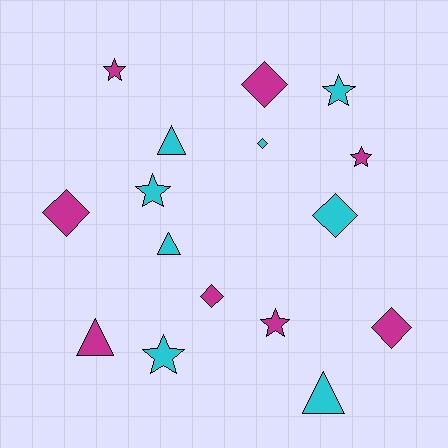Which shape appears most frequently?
Diamond, with 6 objects.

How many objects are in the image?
There are 16 objects.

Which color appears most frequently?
Cyan, with 8 objects.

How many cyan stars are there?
There are 3 cyan stars.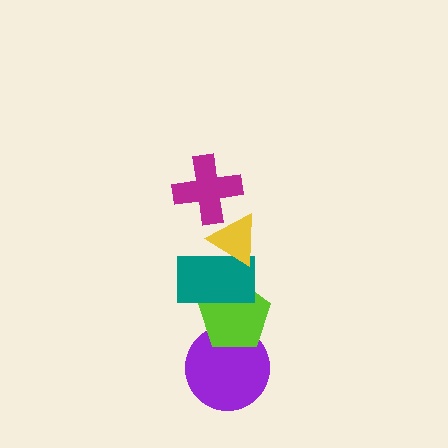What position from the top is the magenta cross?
The magenta cross is 1st from the top.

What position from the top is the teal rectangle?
The teal rectangle is 3rd from the top.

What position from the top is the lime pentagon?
The lime pentagon is 4th from the top.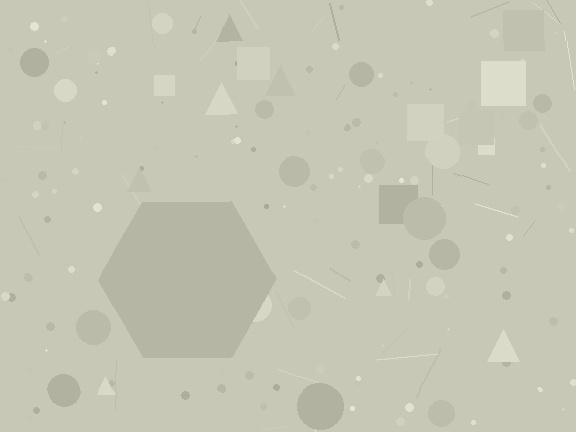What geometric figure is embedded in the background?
A hexagon is embedded in the background.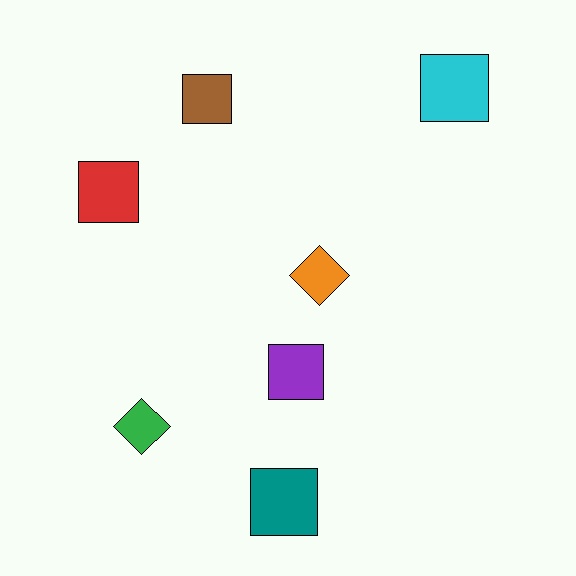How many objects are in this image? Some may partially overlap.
There are 7 objects.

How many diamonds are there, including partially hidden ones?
There are 2 diamonds.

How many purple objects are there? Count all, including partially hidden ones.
There is 1 purple object.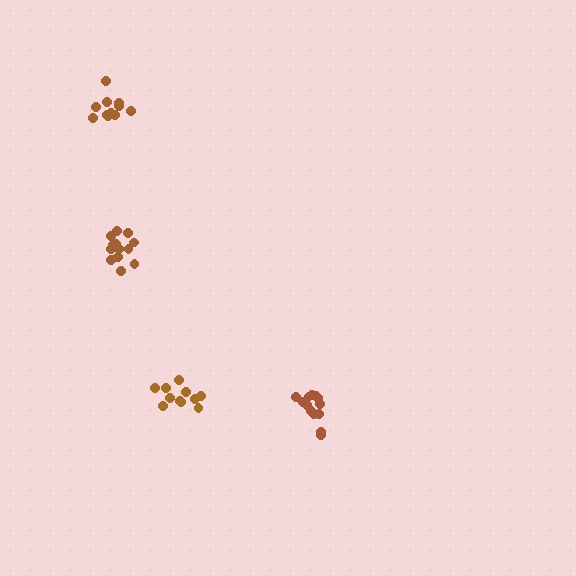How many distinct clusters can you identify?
There are 4 distinct clusters.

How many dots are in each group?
Group 1: 13 dots, Group 2: 13 dots, Group 3: 11 dots, Group 4: 11 dots (48 total).